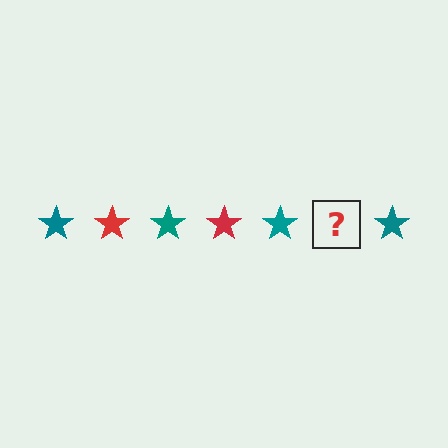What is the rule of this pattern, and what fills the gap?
The rule is that the pattern cycles through teal, red stars. The gap should be filled with a red star.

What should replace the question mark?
The question mark should be replaced with a red star.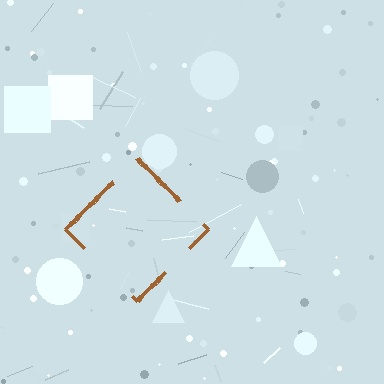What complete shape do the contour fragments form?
The contour fragments form a diamond.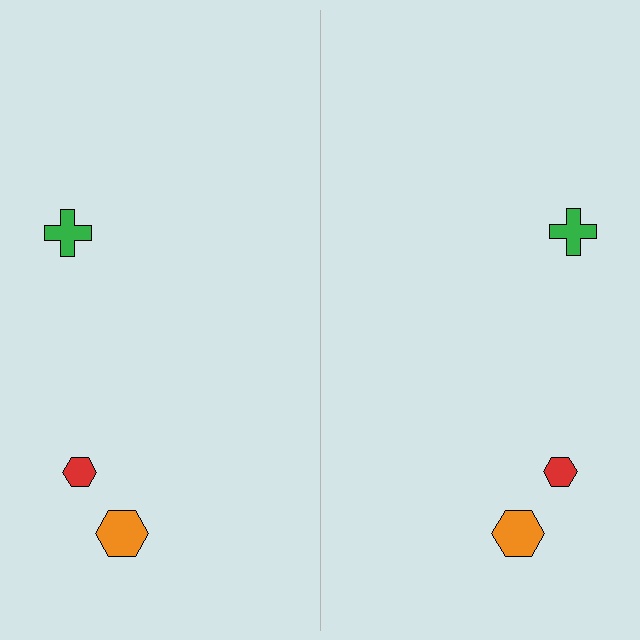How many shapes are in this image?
There are 6 shapes in this image.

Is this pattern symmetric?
Yes, this pattern has bilateral (reflection) symmetry.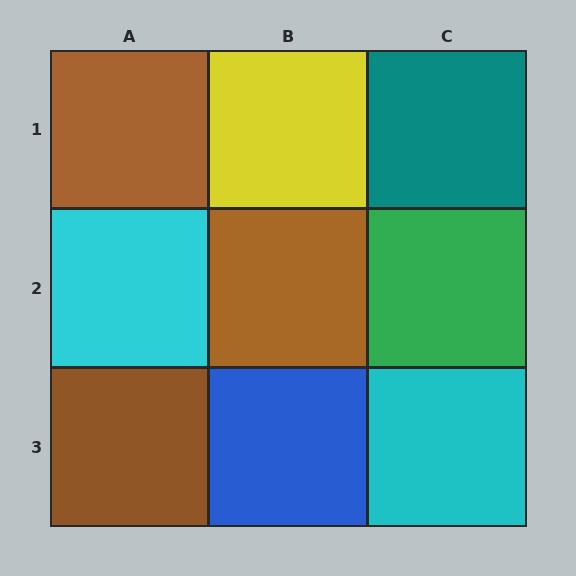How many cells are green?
1 cell is green.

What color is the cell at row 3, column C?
Cyan.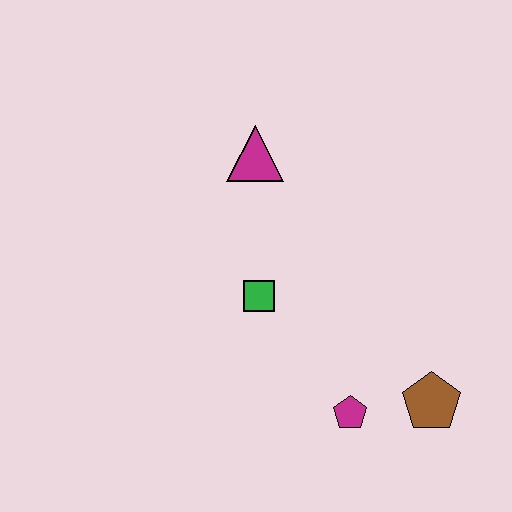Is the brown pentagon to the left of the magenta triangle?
No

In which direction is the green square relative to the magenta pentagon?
The green square is above the magenta pentagon.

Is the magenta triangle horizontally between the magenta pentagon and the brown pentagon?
No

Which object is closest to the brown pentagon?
The magenta pentagon is closest to the brown pentagon.